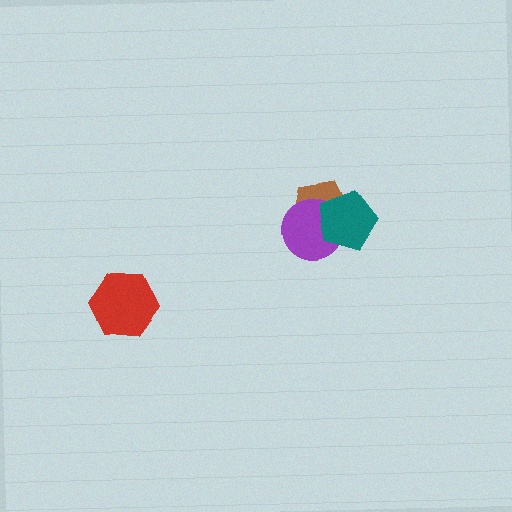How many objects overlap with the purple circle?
2 objects overlap with the purple circle.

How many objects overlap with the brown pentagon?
2 objects overlap with the brown pentagon.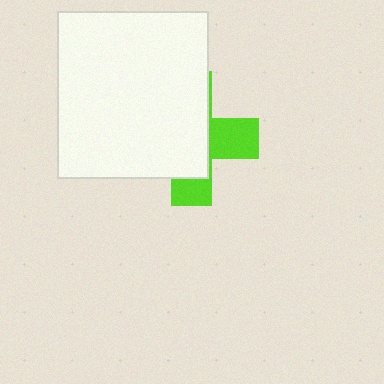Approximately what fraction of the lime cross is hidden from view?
Roughly 65% of the lime cross is hidden behind the white rectangle.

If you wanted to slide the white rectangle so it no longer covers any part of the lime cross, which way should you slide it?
Slide it left — that is the most direct way to separate the two shapes.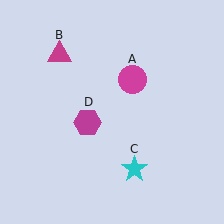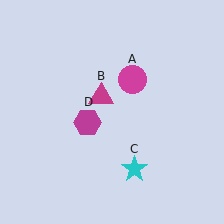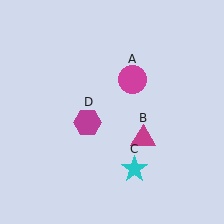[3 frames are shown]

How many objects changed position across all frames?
1 object changed position: magenta triangle (object B).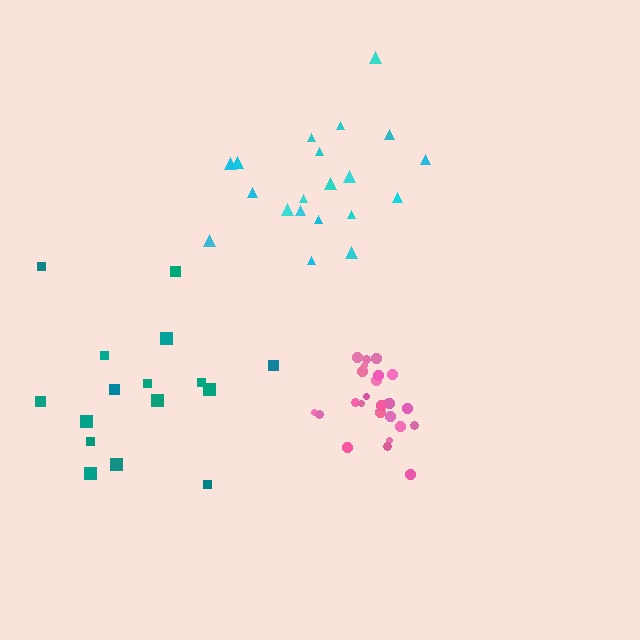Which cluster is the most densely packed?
Pink.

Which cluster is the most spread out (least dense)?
Teal.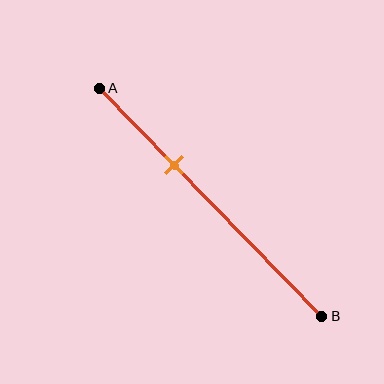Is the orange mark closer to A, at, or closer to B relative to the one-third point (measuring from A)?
The orange mark is approximately at the one-third point of segment AB.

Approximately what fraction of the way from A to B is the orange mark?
The orange mark is approximately 35% of the way from A to B.